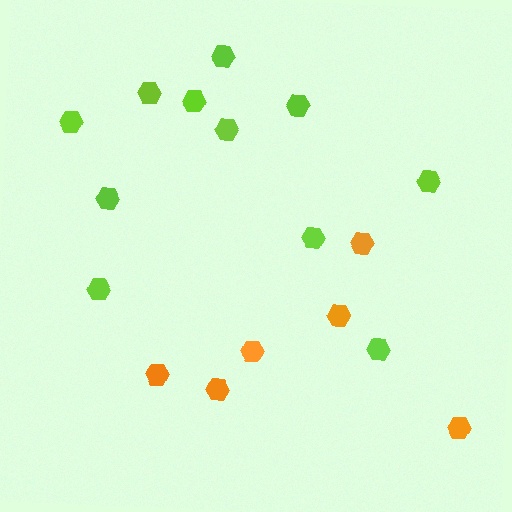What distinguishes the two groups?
There are 2 groups: one group of lime hexagons (11) and one group of orange hexagons (6).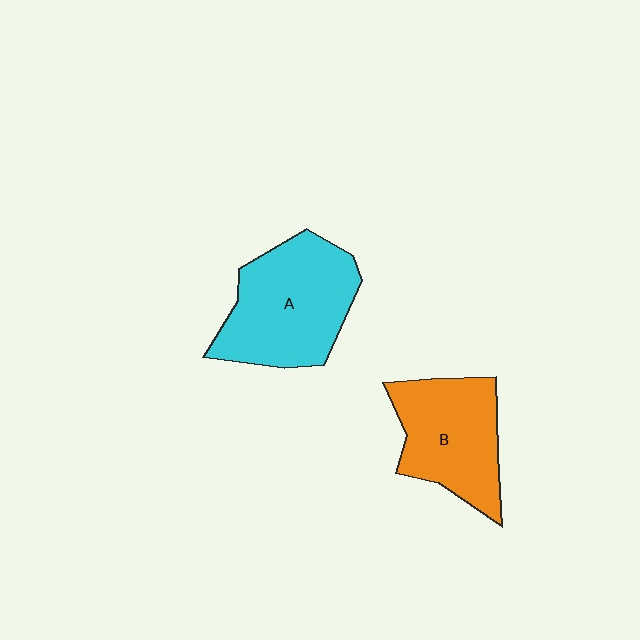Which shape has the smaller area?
Shape B (orange).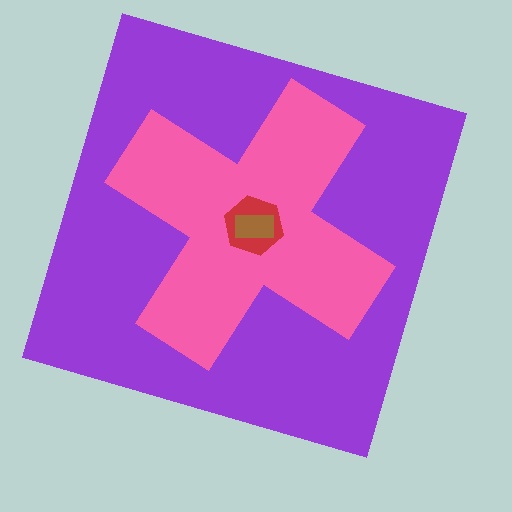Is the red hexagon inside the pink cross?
Yes.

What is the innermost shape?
The brown rectangle.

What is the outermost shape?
The purple square.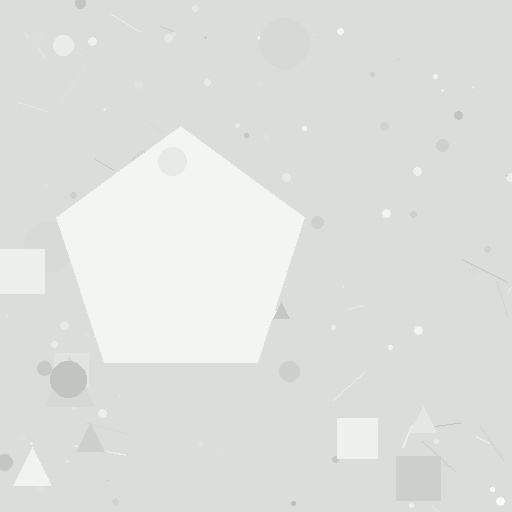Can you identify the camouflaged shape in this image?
The camouflaged shape is a pentagon.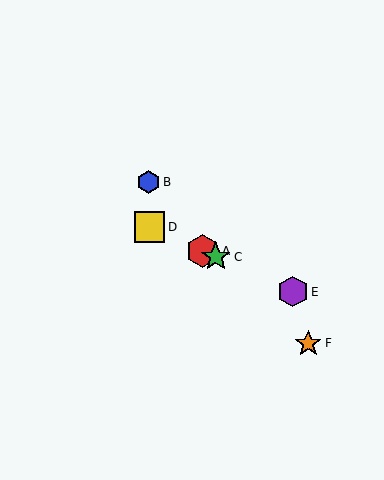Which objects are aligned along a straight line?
Objects A, C, D, E are aligned along a straight line.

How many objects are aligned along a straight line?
4 objects (A, C, D, E) are aligned along a straight line.